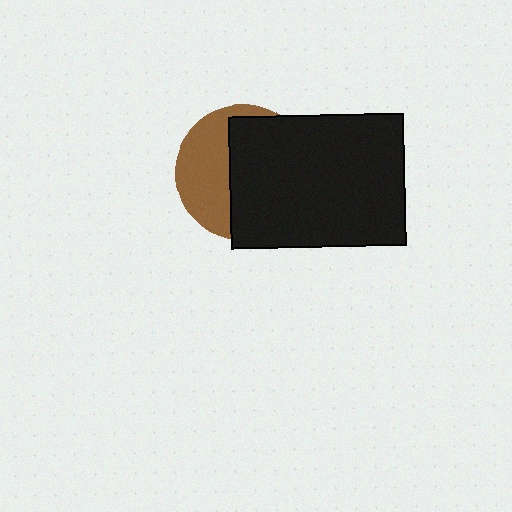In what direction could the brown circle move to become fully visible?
The brown circle could move left. That would shift it out from behind the black rectangle entirely.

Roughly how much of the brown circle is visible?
A small part of it is visible (roughly 40%).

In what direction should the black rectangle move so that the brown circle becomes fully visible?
The black rectangle should move right. That is the shortest direction to clear the overlap and leave the brown circle fully visible.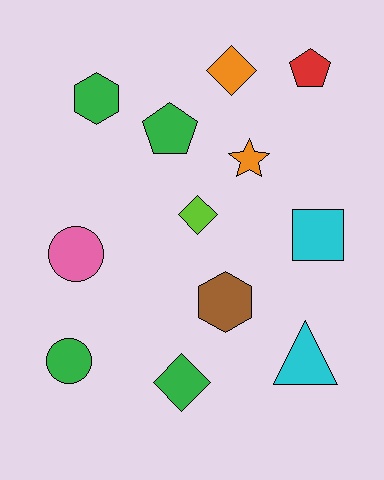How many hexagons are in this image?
There are 2 hexagons.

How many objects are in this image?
There are 12 objects.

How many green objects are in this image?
There are 4 green objects.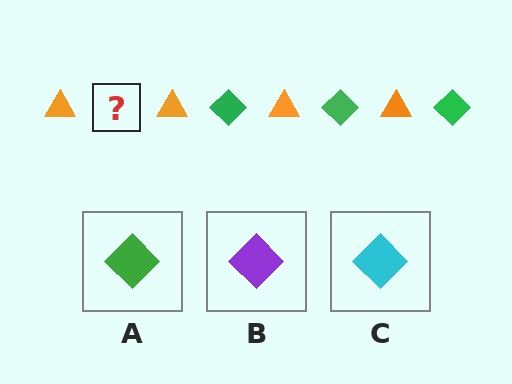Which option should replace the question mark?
Option A.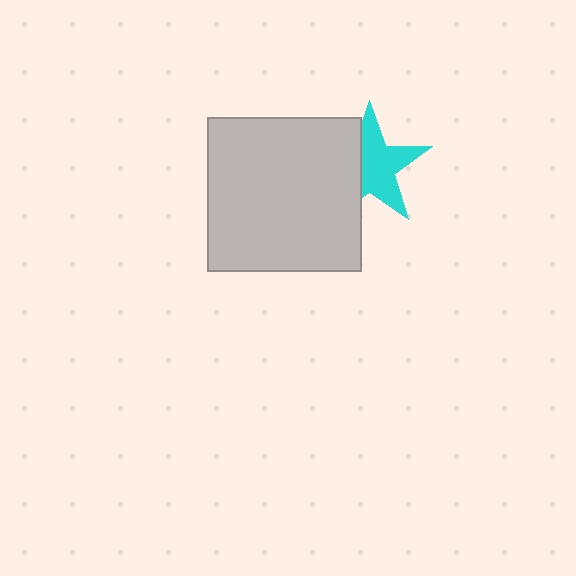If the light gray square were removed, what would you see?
You would see the complete cyan star.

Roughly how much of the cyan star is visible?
About half of it is visible (roughly 63%).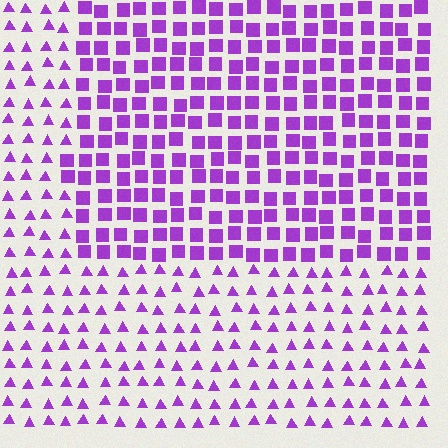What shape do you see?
I see a rectangle.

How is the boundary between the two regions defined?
The boundary is defined by a change in element shape: squares inside vs. triangles outside. All elements share the same color and spacing.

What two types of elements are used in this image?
The image uses squares inside the rectangle region and triangles outside it.